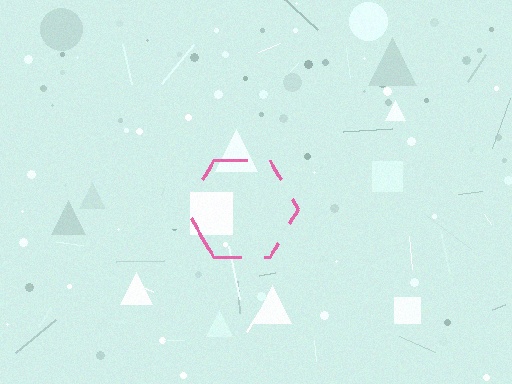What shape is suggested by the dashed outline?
The dashed outline suggests a hexagon.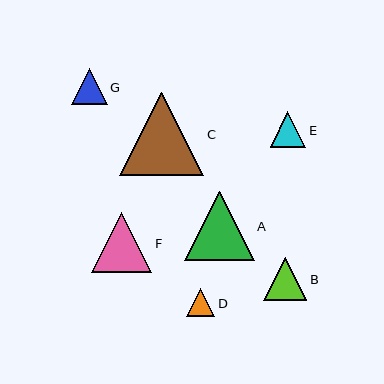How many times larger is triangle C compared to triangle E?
Triangle C is approximately 2.4 times the size of triangle E.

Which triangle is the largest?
Triangle C is the largest with a size of approximately 84 pixels.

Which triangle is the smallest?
Triangle D is the smallest with a size of approximately 28 pixels.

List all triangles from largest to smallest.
From largest to smallest: C, A, F, B, G, E, D.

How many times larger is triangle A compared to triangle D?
Triangle A is approximately 2.5 times the size of triangle D.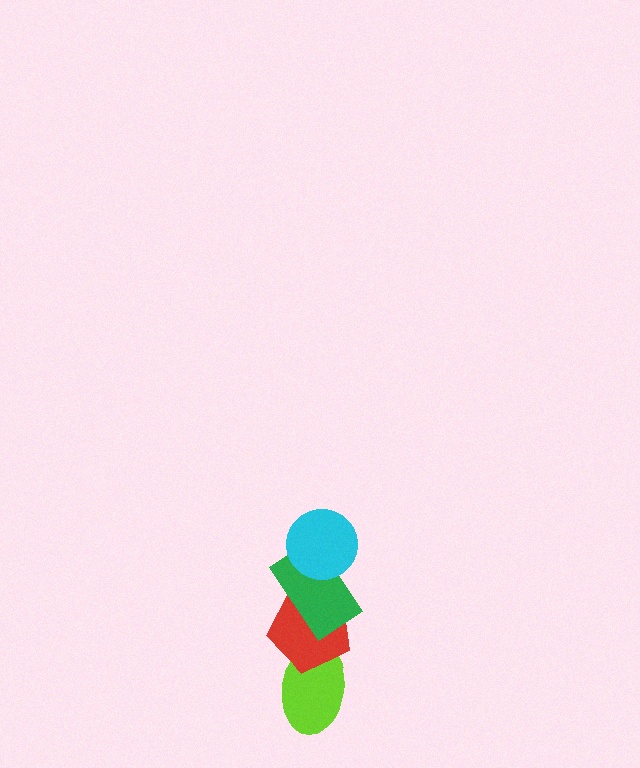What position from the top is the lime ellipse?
The lime ellipse is 4th from the top.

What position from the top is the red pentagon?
The red pentagon is 3rd from the top.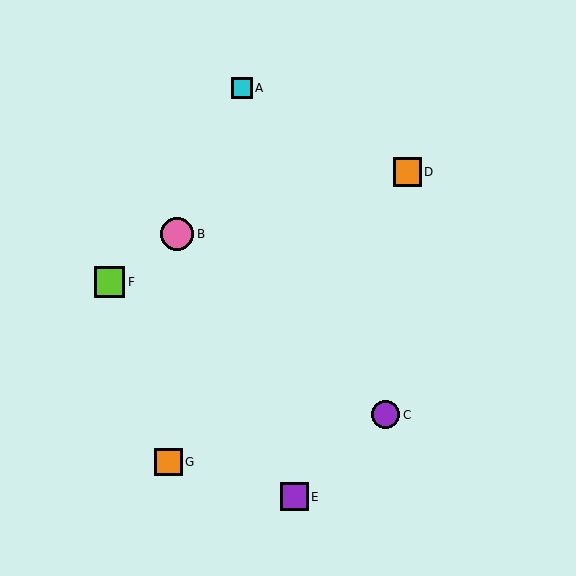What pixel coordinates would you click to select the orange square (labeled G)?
Click at (169, 462) to select the orange square G.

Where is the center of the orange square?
The center of the orange square is at (169, 462).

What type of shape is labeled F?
Shape F is a lime square.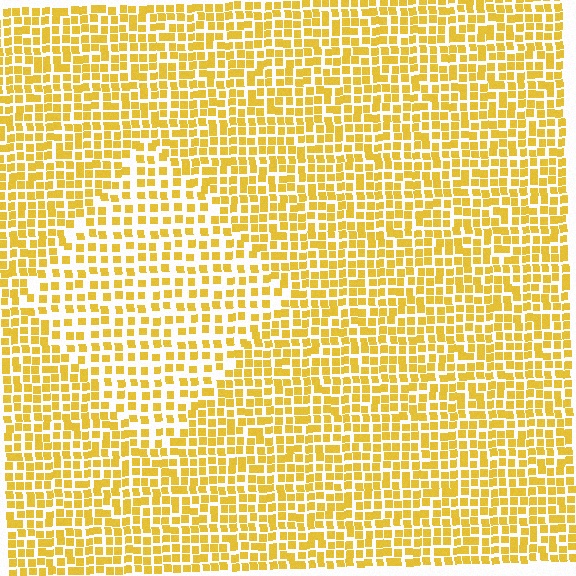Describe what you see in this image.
The image contains small yellow elements arranged at two different densities. A diamond-shaped region is visible where the elements are less densely packed than the surrounding area.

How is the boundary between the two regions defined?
The boundary is defined by a change in element density (approximately 1.6x ratio). All elements are the same color, size, and shape.